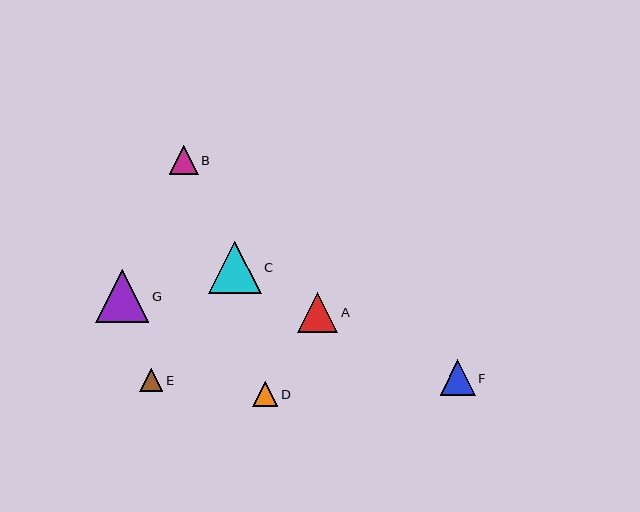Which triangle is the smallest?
Triangle E is the smallest with a size of approximately 23 pixels.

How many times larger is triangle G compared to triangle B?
Triangle G is approximately 1.8 times the size of triangle B.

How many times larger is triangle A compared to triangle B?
Triangle A is approximately 1.4 times the size of triangle B.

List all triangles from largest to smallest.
From largest to smallest: G, C, A, F, B, D, E.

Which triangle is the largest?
Triangle G is the largest with a size of approximately 53 pixels.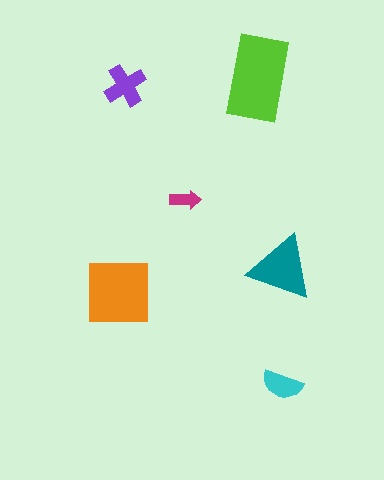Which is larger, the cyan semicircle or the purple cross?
The purple cross.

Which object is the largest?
The lime rectangle.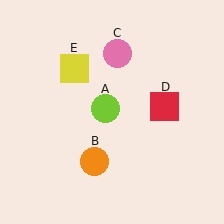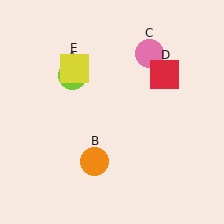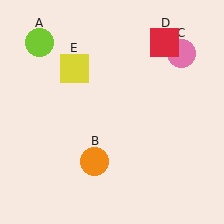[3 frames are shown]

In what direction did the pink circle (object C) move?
The pink circle (object C) moved right.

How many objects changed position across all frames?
3 objects changed position: lime circle (object A), pink circle (object C), red square (object D).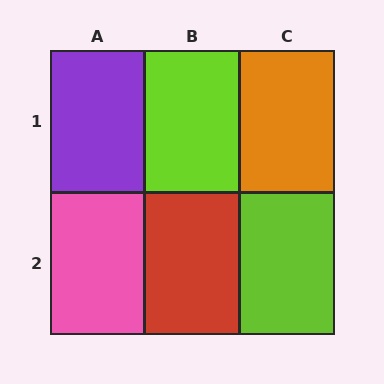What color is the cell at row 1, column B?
Lime.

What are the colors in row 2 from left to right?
Pink, red, lime.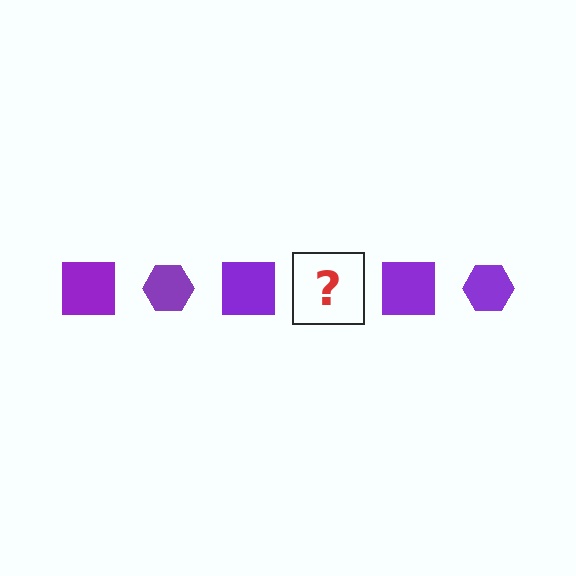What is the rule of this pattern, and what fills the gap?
The rule is that the pattern cycles through square, hexagon shapes in purple. The gap should be filled with a purple hexagon.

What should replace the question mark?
The question mark should be replaced with a purple hexagon.